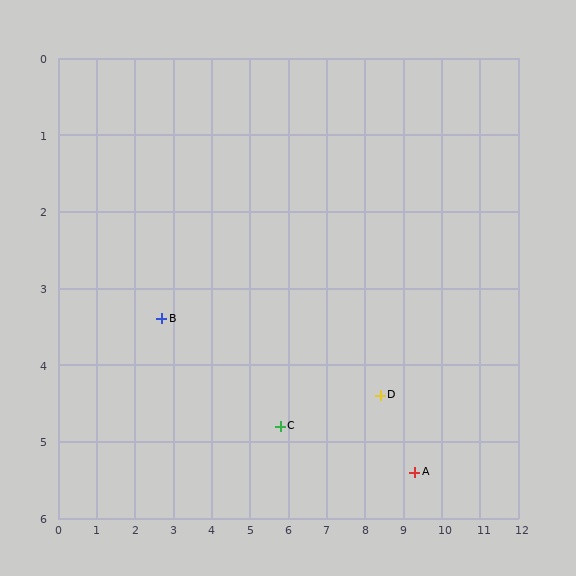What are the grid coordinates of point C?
Point C is at approximately (5.8, 4.8).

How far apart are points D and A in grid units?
Points D and A are about 1.3 grid units apart.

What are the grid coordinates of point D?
Point D is at approximately (8.4, 4.4).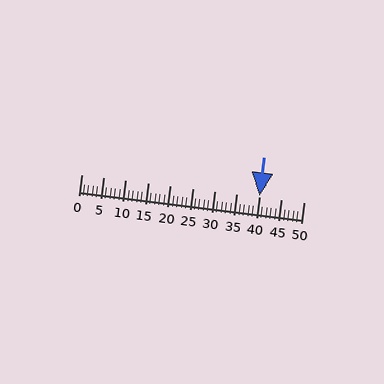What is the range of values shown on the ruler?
The ruler shows values from 0 to 50.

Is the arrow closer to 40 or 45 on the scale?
The arrow is closer to 40.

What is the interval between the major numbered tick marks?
The major tick marks are spaced 5 units apart.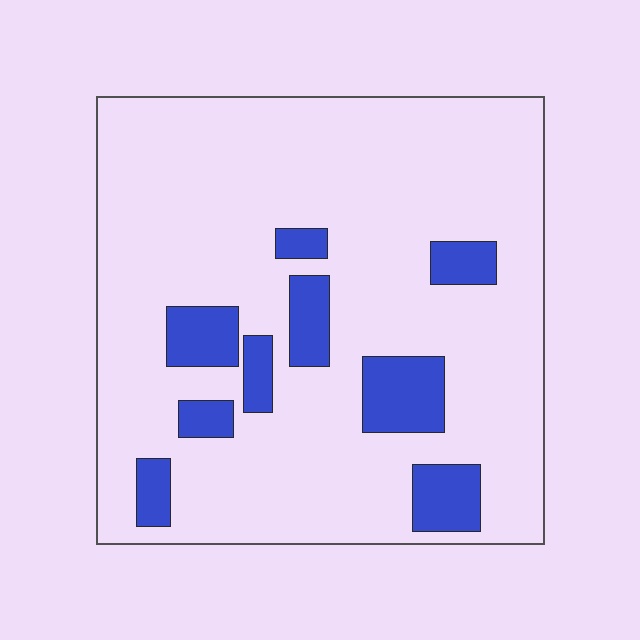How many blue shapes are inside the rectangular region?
9.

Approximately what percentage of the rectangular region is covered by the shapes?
Approximately 15%.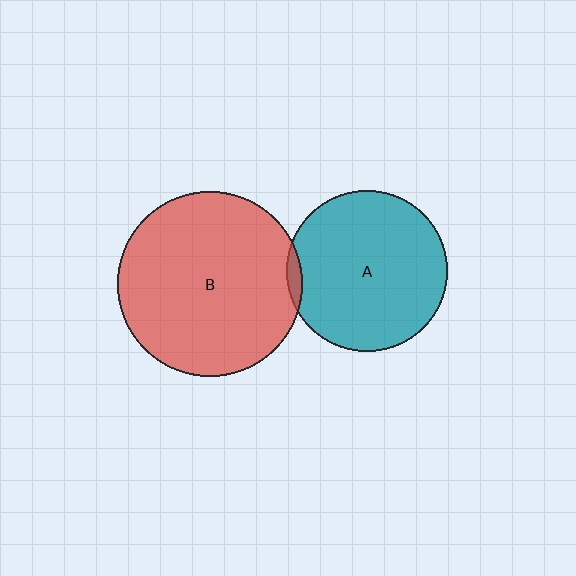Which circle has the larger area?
Circle B (red).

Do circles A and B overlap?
Yes.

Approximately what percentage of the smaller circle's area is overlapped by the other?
Approximately 5%.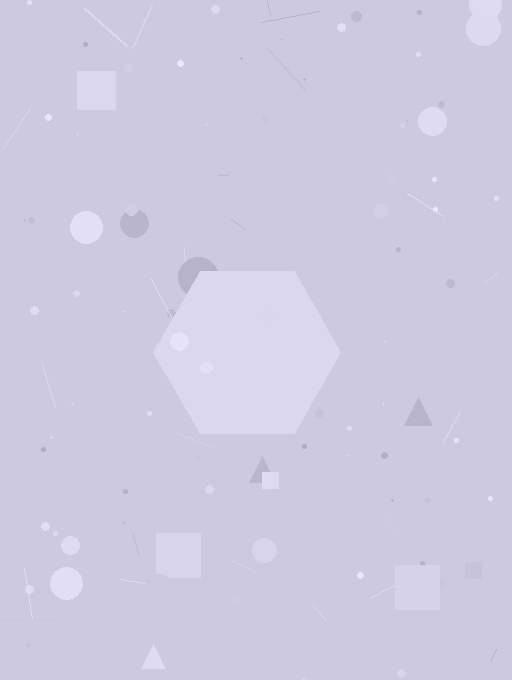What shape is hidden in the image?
A hexagon is hidden in the image.